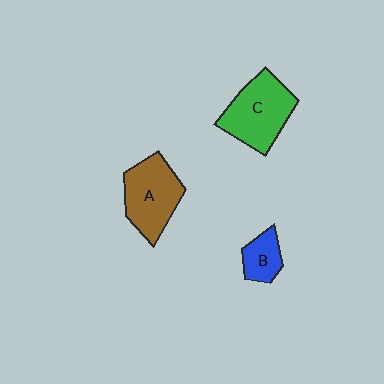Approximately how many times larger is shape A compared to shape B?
Approximately 2.1 times.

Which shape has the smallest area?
Shape B (blue).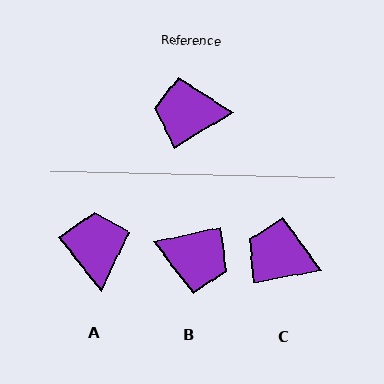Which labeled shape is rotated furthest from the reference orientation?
B, about 160 degrees away.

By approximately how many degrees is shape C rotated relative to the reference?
Approximately 22 degrees clockwise.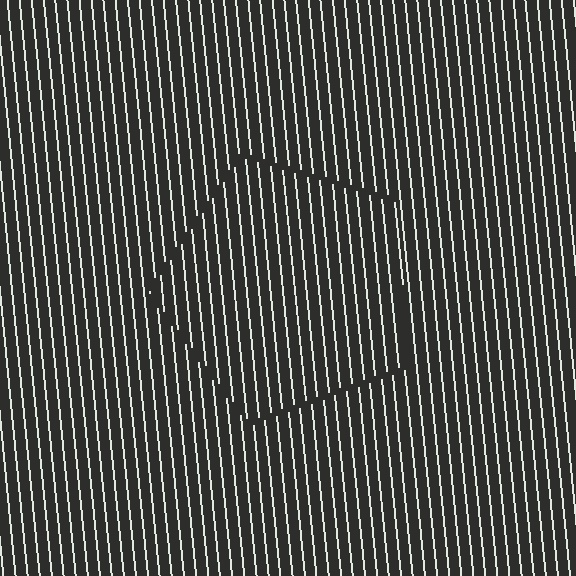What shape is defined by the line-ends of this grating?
An illusory pentagon. The interior of the shape contains the same grating, shifted by half a period — the contour is defined by the phase discontinuity where line-ends from the inner and outer gratings abut.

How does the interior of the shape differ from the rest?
The interior of the shape contains the same grating, shifted by half a period — the contour is defined by the phase discontinuity where line-ends from the inner and outer gratings abut.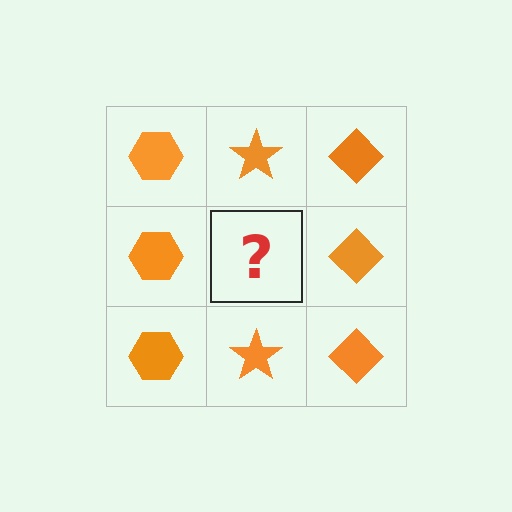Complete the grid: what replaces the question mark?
The question mark should be replaced with an orange star.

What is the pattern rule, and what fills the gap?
The rule is that each column has a consistent shape. The gap should be filled with an orange star.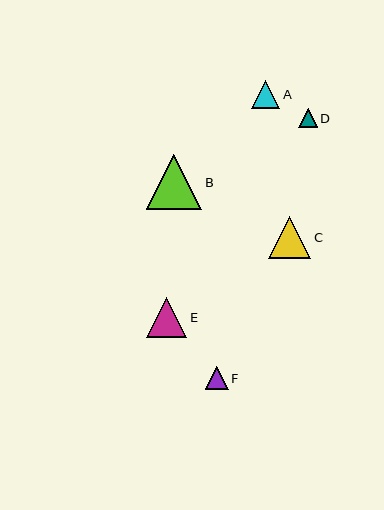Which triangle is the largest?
Triangle B is the largest with a size of approximately 56 pixels.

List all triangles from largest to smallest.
From largest to smallest: B, C, E, A, F, D.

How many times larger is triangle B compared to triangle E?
Triangle B is approximately 1.4 times the size of triangle E.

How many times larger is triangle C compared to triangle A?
Triangle C is approximately 1.5 times the size of triangle A.